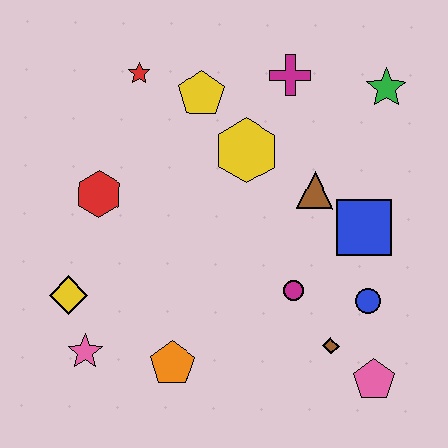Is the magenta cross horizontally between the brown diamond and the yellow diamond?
Yes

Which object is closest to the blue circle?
The brown diamond is closest to the blue circle.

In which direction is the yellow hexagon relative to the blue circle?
The yellow hexagon is above the blue circle.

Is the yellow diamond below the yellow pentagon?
Yes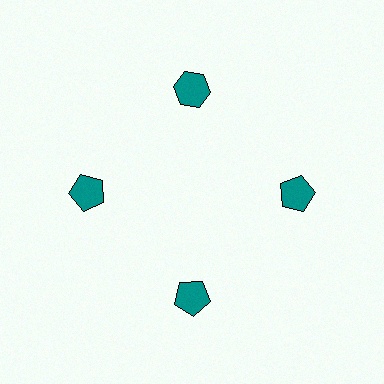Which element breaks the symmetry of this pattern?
The teal hexagon at roughly the 12 o'clock position breaks the symmetry. All other shapes are teal pentagons.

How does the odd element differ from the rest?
It has a different shape: hexagon instead of pentagon.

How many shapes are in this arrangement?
There are 4 shapes arranged in a ring pattern.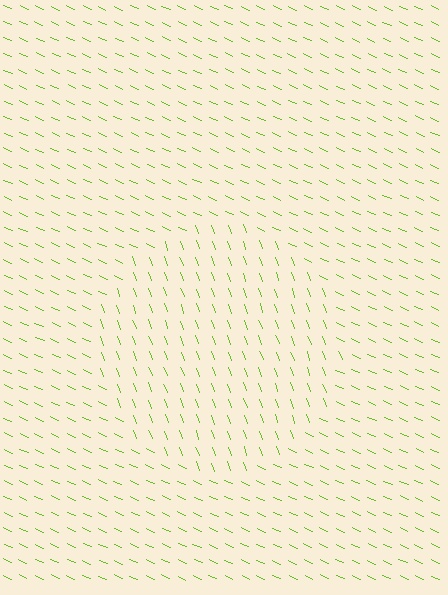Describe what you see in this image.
The image is filled with small lime line segments. A circle region in the image has lines oriented differently from the surrounding lines, creating a visible texture boundary.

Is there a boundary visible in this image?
Yes, there is a texture boundary formed by a change in line orientation.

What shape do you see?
I see a circle.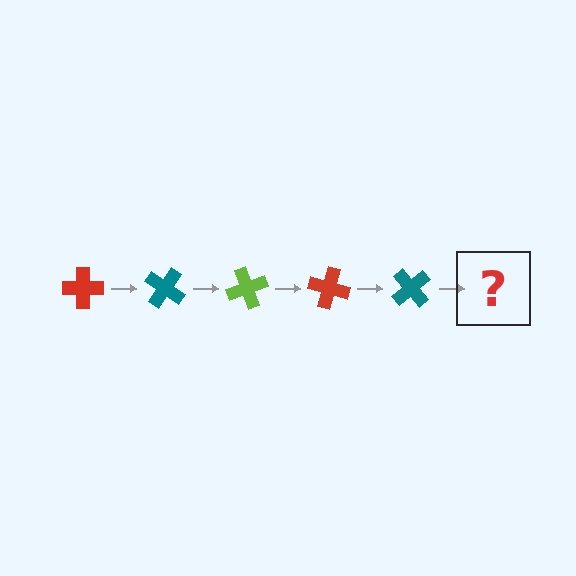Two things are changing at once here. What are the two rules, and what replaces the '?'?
The two rules are that it rotates 35 degrees each step and the color cycles through red, teal, and lime. The '?' should be a lime cross, rotated 175 degrees from the start.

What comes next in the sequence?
The next element should be a lime cross, rotated 175 degrees from the start.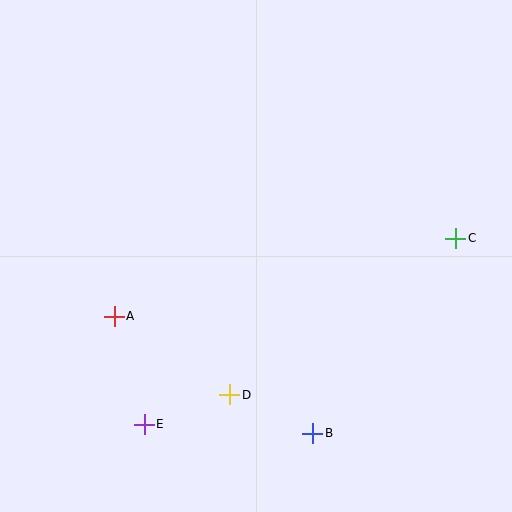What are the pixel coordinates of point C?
Point C is at (456, 238).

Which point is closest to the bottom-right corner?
Point B is closest to the bottom-right corner.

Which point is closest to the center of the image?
Point D at (230, 395) is closest to the center.